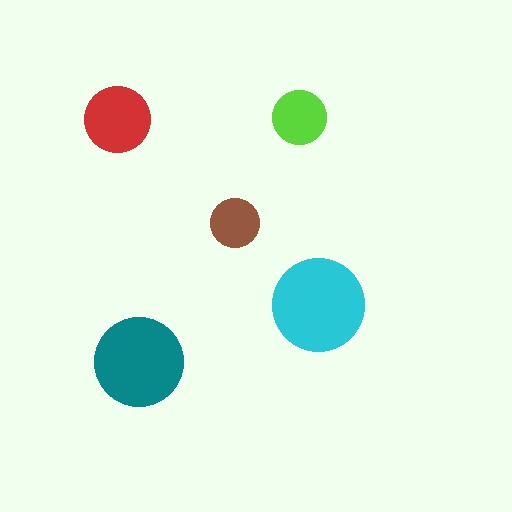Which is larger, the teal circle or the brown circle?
The teal one.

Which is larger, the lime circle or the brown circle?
The lime one.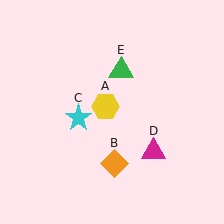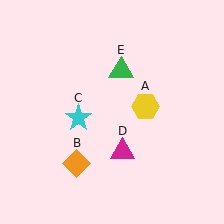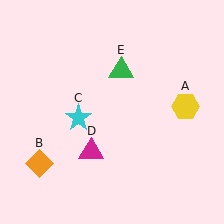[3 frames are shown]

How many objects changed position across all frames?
3 objects changed position: yellow hexagon (object A), orange diamond (object B), magenta triangle (object D).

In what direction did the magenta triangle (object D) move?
The magenta triangle (object D) moved left.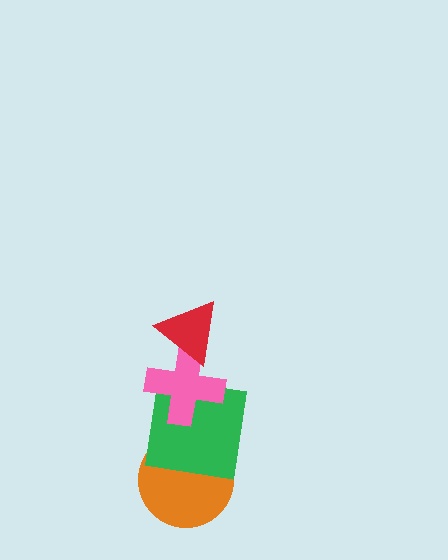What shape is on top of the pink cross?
The red triangle is on top of the pink cross.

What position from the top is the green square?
The green square is 3rd from the top.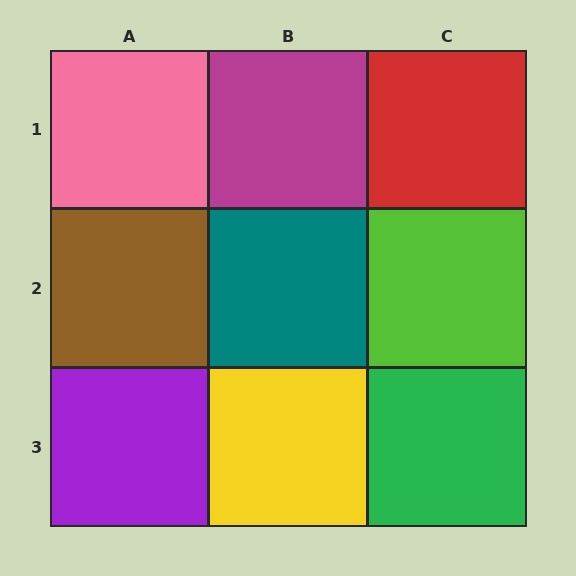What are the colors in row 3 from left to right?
Purple, yellow, green.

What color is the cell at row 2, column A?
Brown.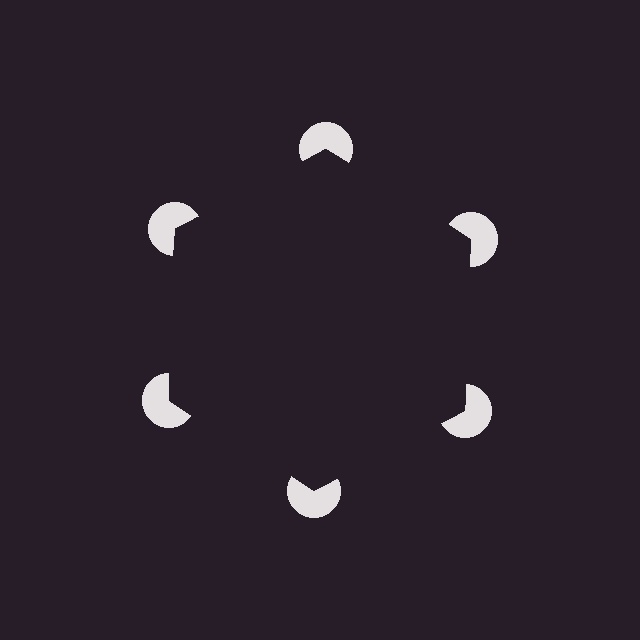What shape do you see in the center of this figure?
An illusory hexagon — its edges are inferred from the aligned wedge cuts in the pac-man discs, not physically drawn.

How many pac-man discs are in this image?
There are 6 — one at each vertex of the illusory hexagon.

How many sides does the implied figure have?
6 sides.